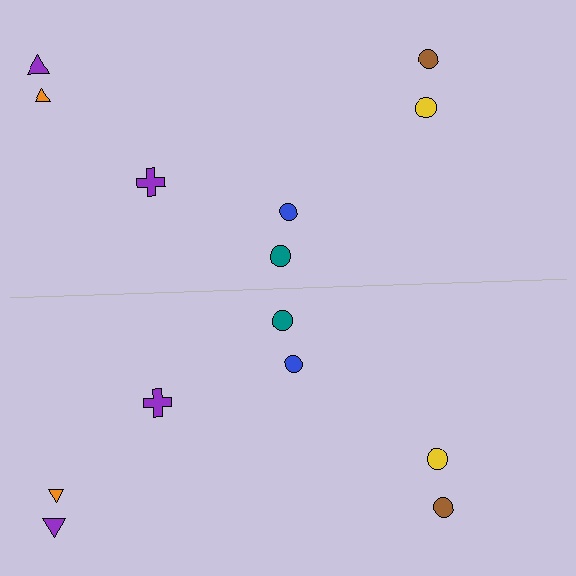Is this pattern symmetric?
Yes, this pattern has bilateral (reflection) symmetry.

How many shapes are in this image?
There are 14 shapes in this image.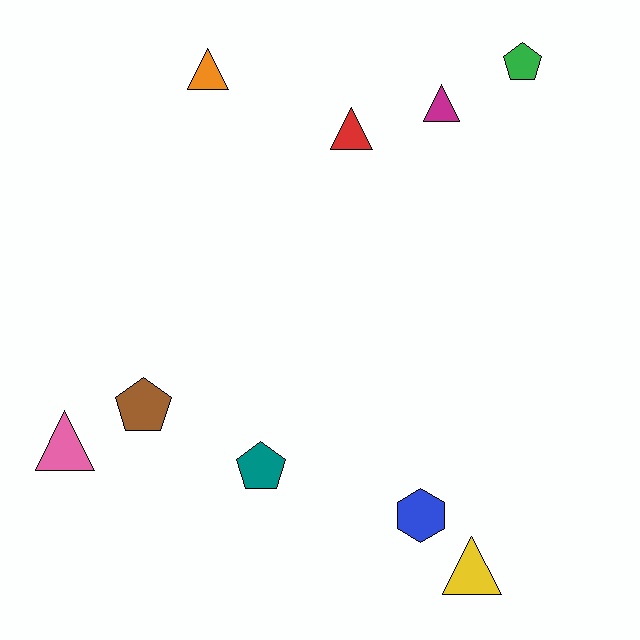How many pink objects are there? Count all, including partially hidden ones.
There is 1 pink object.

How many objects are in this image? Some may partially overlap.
There are 9 objects.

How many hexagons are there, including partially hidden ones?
There is 1 hexagon.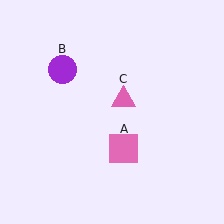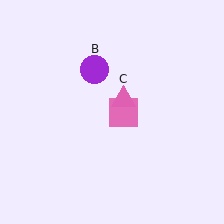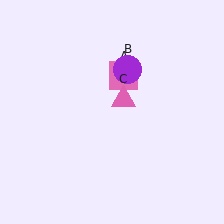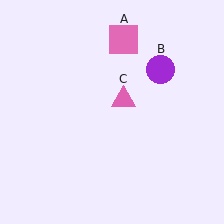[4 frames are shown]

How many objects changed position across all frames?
2 objects changed position: pink square (object A), purple circle (object B).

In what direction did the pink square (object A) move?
The pink square (object A) moved up.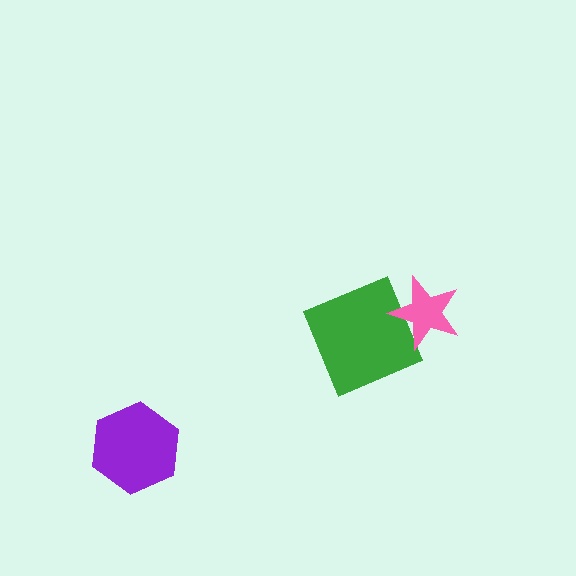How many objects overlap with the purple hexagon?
0 objects overlap with the purple hexagon.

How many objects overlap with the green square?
1 object overlaps with the green square.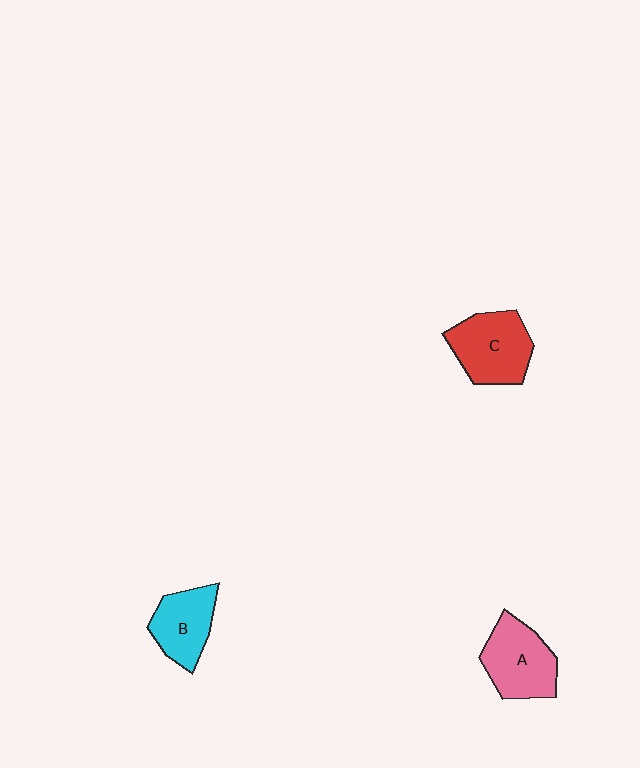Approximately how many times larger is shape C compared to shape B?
Approximately 1.3 times.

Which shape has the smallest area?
Shape B (cyan).